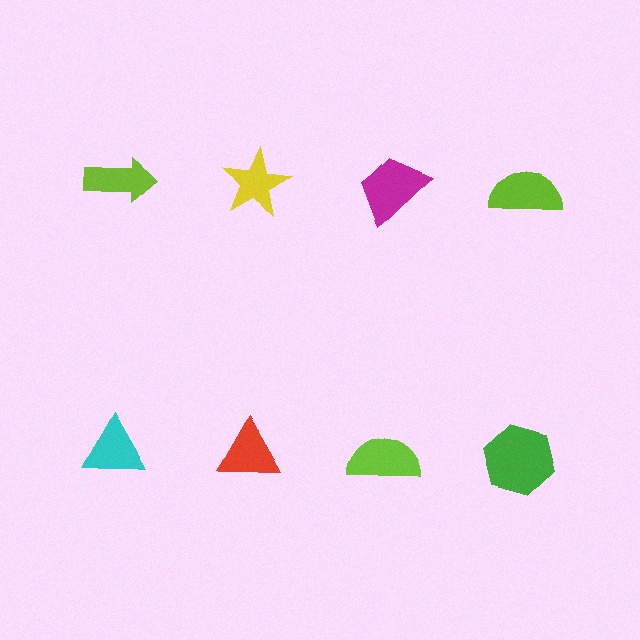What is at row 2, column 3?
A lime semicircle.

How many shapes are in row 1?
4 shapes.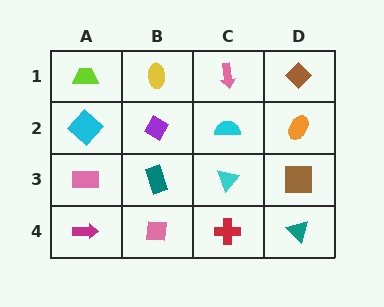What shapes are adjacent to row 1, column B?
A purple diamond (row 2, column B), a lime trapezoid (row 1, column A), a pink arrow (row 1, column C).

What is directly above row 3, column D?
An orange ellipse.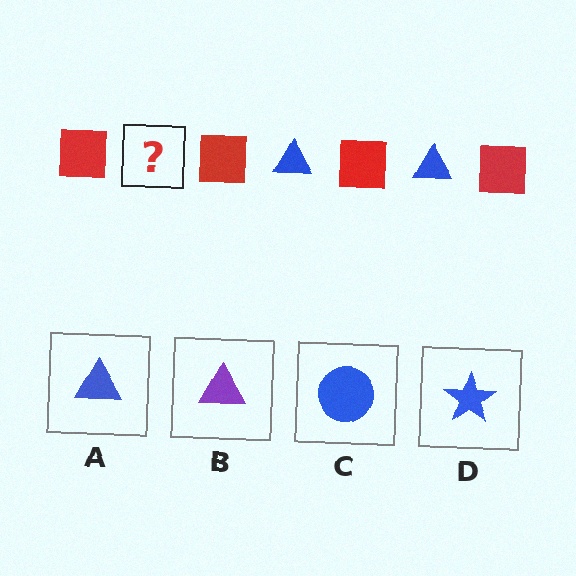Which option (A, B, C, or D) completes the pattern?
A.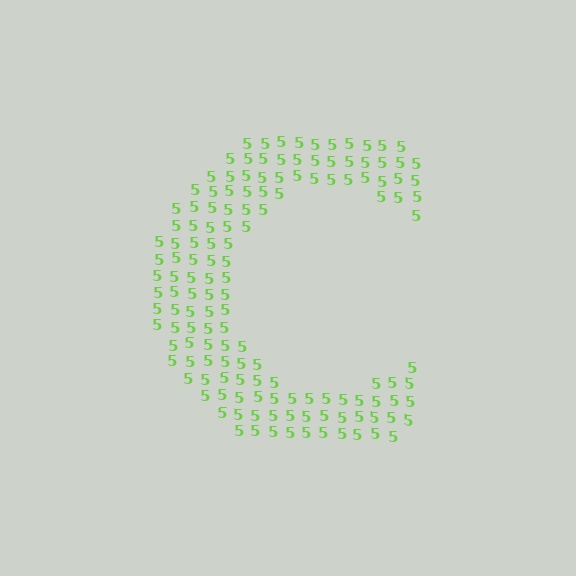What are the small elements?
The small elements are digit 5's.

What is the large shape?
The large shape is the letter C.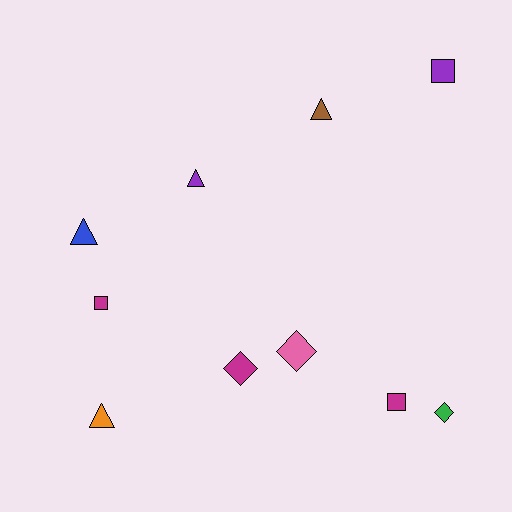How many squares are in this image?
There are 3 squares.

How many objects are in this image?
There are 10 objects.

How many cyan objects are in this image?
There are no cyan objects.